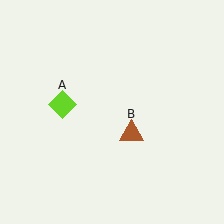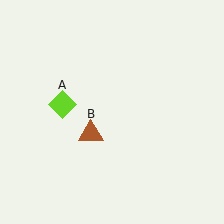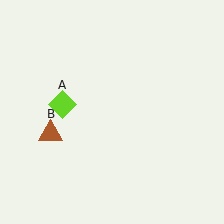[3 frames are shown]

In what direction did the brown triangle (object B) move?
The brown triangle (object B) moved left.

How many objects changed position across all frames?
1 object changed position: brown triangle (object B).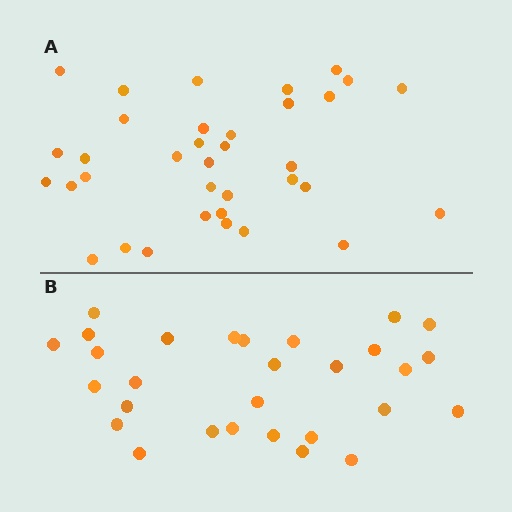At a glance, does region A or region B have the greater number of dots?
Region A (the top region) has more dots.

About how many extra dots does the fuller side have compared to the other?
Region A has about 6 more dots than region B.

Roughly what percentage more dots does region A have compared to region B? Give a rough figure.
About 20% more.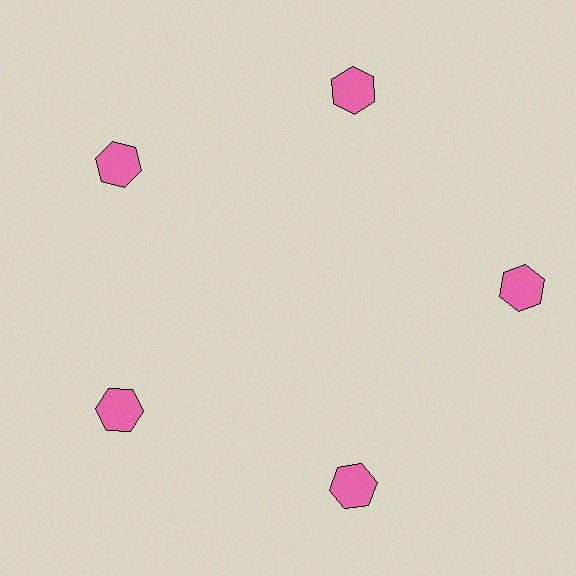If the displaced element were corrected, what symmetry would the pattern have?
It would have 5-fold rotational symmetry — the pattern would map onto itself every 72 degrees.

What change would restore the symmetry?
The symmetry would be restored by moving it inward, back onto the ring so that all 5 hexagons sit at equal angles and equal distance from the center.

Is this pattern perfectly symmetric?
No. The 5 pink hexagons are arranged in a ring, but one element near the 3 o'clock position is pushed outward from the center, breaking the 5-fold rotational symmetry.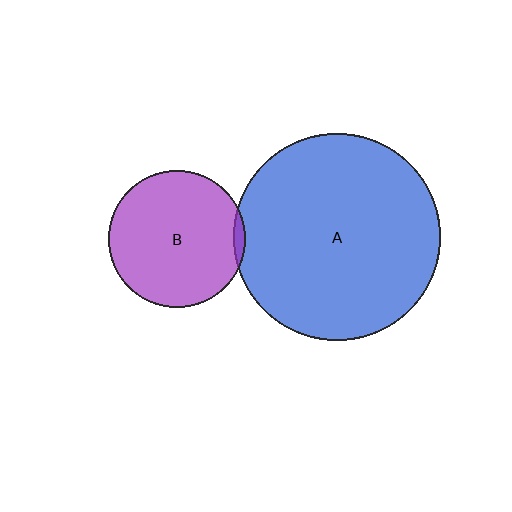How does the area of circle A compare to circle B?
Approximately 2.3 times.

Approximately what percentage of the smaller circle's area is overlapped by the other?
Approximately 5%.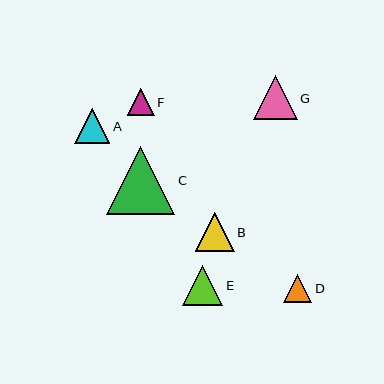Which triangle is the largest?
Triangle C is the largest with a size of approximately 68 pixels.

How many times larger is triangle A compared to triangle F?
Triangle A is approximately 1.3 times the size of triangle F.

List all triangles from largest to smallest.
From largest to smallest: C, G, E, B, A, D, F.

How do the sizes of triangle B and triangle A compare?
Triangle B and triangle A are approximately the same size.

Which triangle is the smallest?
Triangle F is the smallest with a size of approximately 27 pixels.